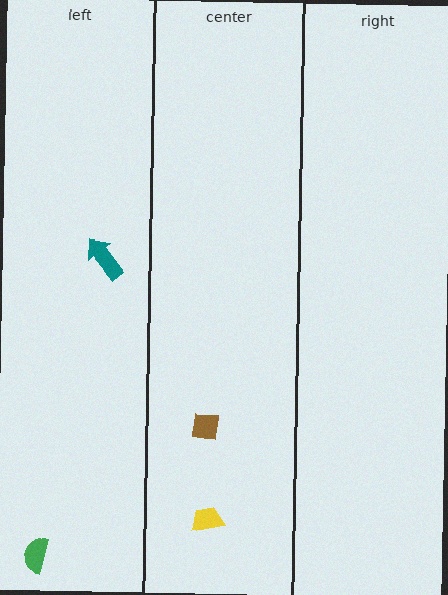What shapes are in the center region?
The yellow trapezoid, the brown square.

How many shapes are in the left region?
2.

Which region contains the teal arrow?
The left region.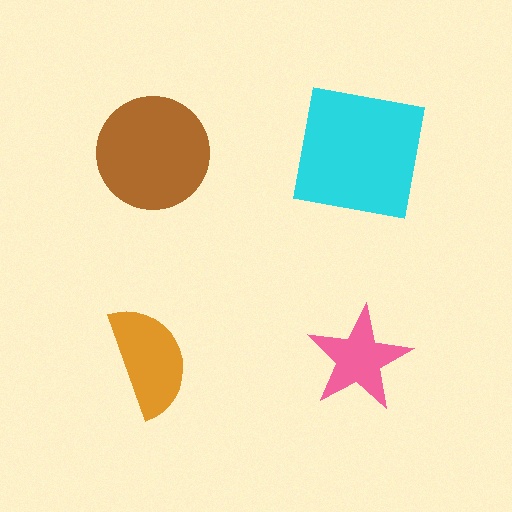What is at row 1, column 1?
A brown circle.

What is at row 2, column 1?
An orange semicircle.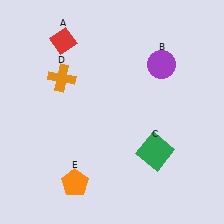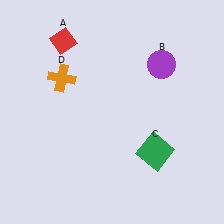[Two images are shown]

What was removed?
The orange pentagon (E) was removed in Image 2.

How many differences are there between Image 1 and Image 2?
There is 1 difference between the two images.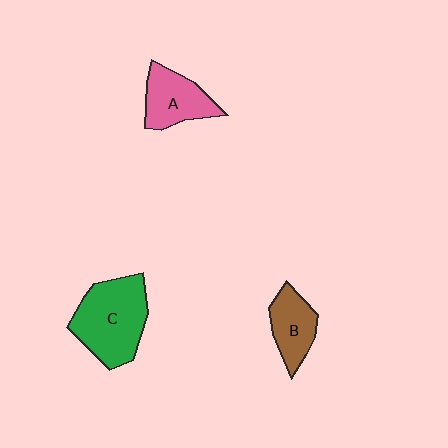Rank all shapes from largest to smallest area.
From largest to smallest: C (green), A (pink), B (brown).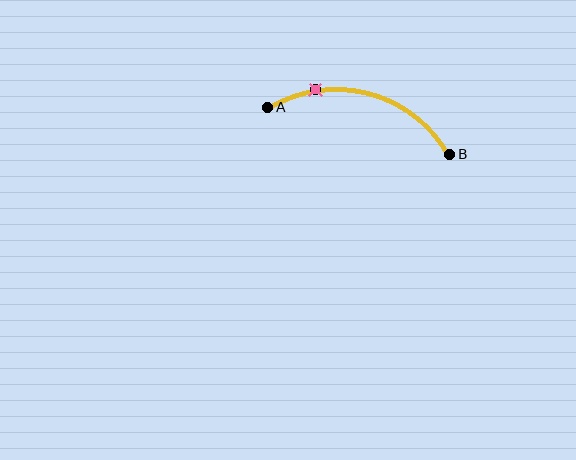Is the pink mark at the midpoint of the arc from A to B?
No. The pink mark lies on the arc but is closer to endpoint A. The arc midpoint would be at the point on the curve equidistant along the arc from both A and B.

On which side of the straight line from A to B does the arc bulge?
The arc bulges above the straight line connecting A and B.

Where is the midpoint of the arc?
The arc midpoint is the point on the curve farthest from the straight line joining A and B. It sits above that line.